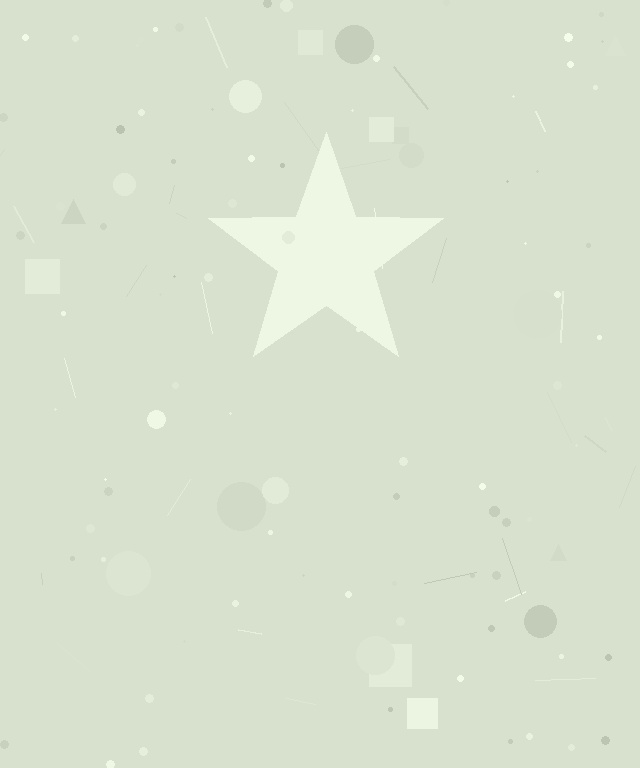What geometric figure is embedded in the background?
A star is embedded in the background.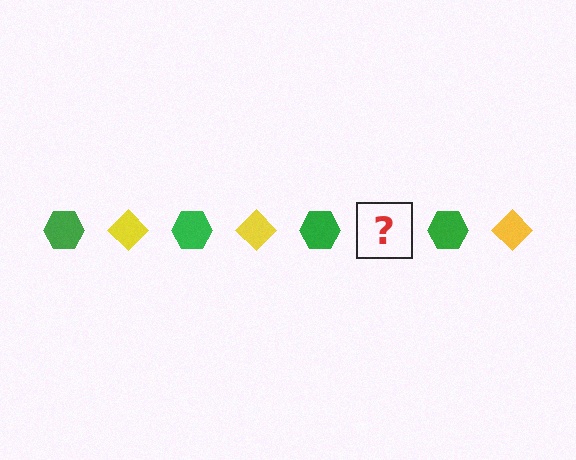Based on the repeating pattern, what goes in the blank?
The blank should be a yellow diamond.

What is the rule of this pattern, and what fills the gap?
The rule is that the pattern alternates between green hexagon and yellow diamond. The gap should be filled with a yellow diamond.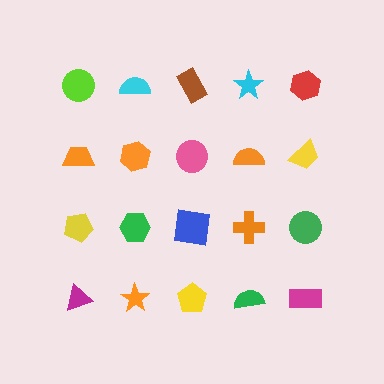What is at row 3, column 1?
A yellow pentagon.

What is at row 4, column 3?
A yellow pentagon.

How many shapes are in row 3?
5 shapes.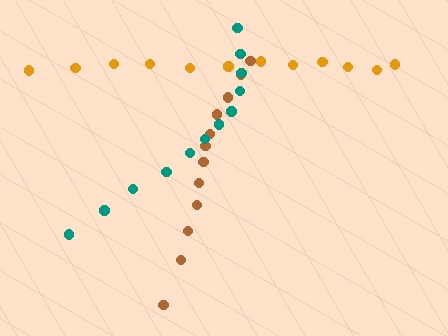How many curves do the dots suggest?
There are 3 distinct paths.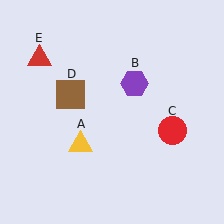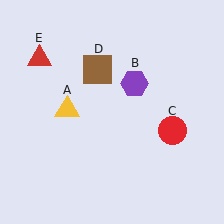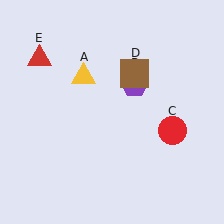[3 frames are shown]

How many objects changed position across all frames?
2 objects changed position: yellow triangle (object A), brown square (object D).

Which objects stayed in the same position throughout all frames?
Purple hexagon (object B) and red circle (object C) and red triangle (object E) remained stationary.